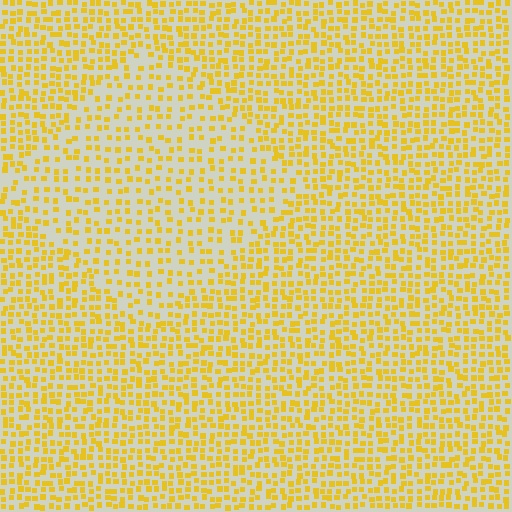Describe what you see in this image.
The image contains small yellow elements arranged at two different densities. A diamond-shaped region is visible where the elements are less densely packed than the surrounding area.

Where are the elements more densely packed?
The elements are more densely packed outside the diamond boundary.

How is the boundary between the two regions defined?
The boundary is defined by a change in element density (approximately 1.7x ratio). All elements are the same color, size, and shape.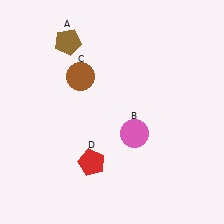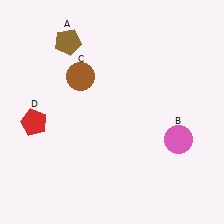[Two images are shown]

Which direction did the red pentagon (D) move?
The red pentagon (D) moved left.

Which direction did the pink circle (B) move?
The pink circle (B) moved right.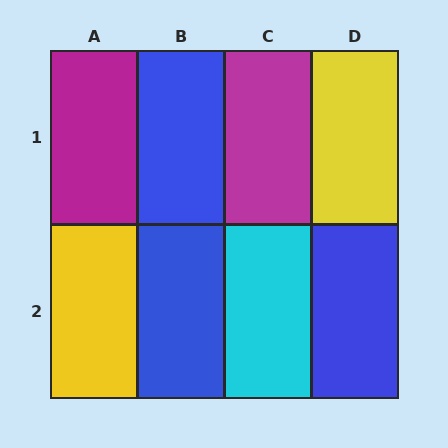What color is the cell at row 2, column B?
Blue.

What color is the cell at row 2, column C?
Cyan.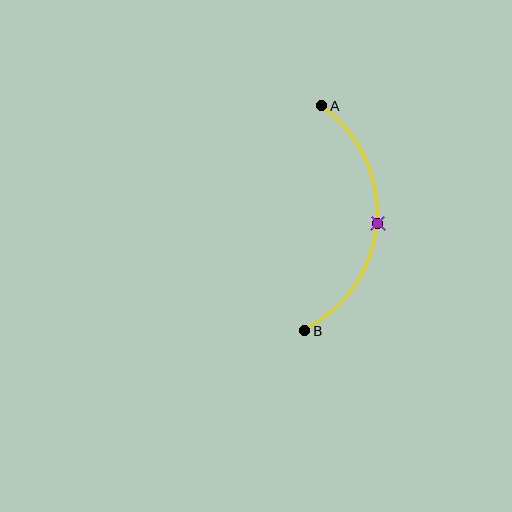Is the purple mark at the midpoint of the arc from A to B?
Yes. The purple mark lies on the arc at equal arc-length from both A and B — it is the arc midpoint.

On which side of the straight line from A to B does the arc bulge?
The arc bulges to the right of the straight line connecting A and B.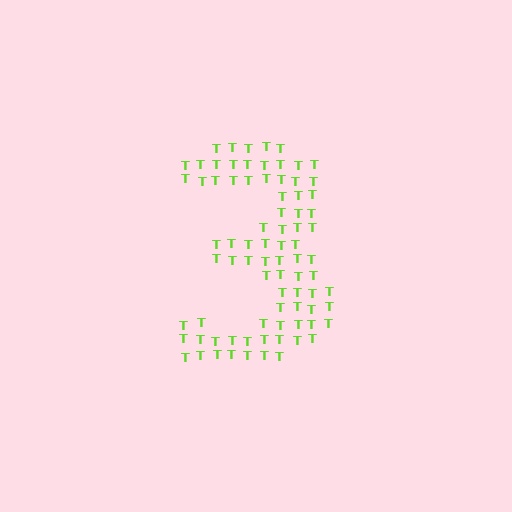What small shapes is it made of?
It is made of small letter T's.